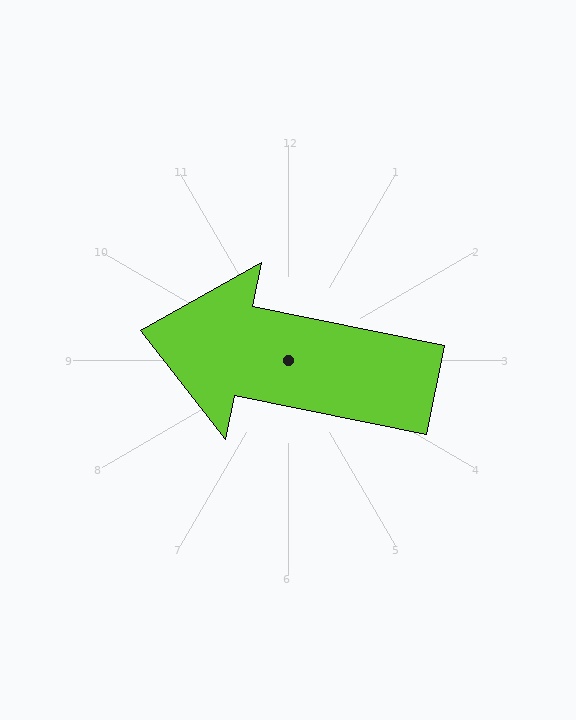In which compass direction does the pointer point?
West.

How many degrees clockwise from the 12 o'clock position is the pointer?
Approximately 281 degrees.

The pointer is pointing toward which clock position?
Roughly 9 o'clock.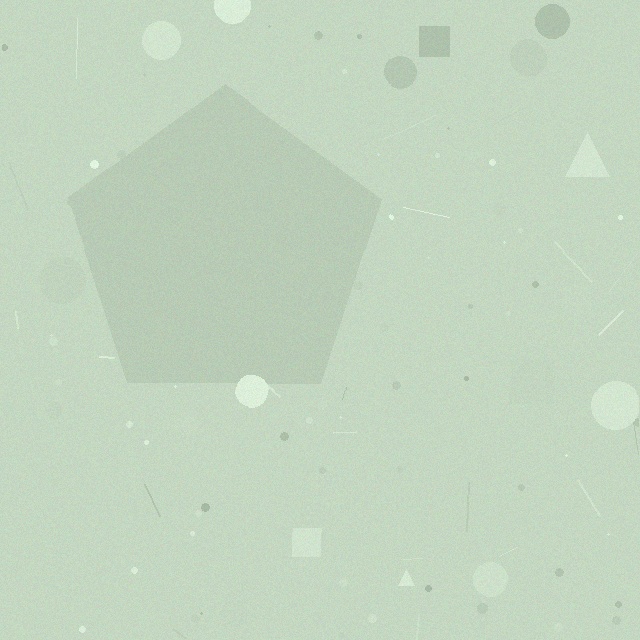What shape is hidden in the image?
A pentagon is hidden in the image.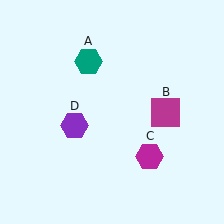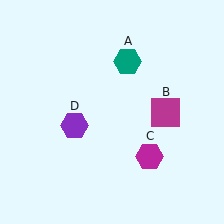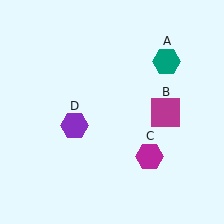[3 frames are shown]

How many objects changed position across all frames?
1 object changed position: teal hexagon (object A).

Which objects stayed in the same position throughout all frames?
Magenta square (object B) and magenta hexagon (object C) and purple hexagon (object D) remained stationary.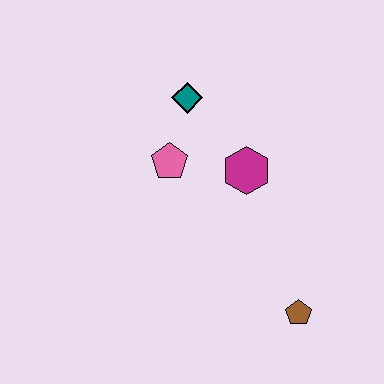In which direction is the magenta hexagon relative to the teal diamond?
The magenta hexagon is below the teal diamond.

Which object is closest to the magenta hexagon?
The pink pentagon is closest to the magenta hexagon.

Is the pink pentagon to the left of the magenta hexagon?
Yes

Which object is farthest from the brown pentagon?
The teal diamond is farthest from the brown pentagon.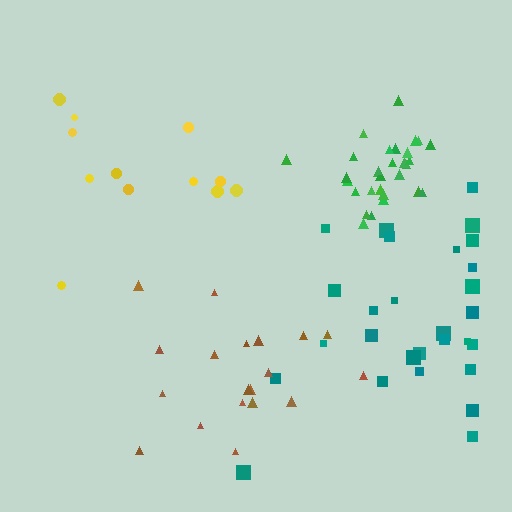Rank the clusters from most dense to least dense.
green, teal, brown, yellow.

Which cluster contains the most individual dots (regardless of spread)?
Green (30).